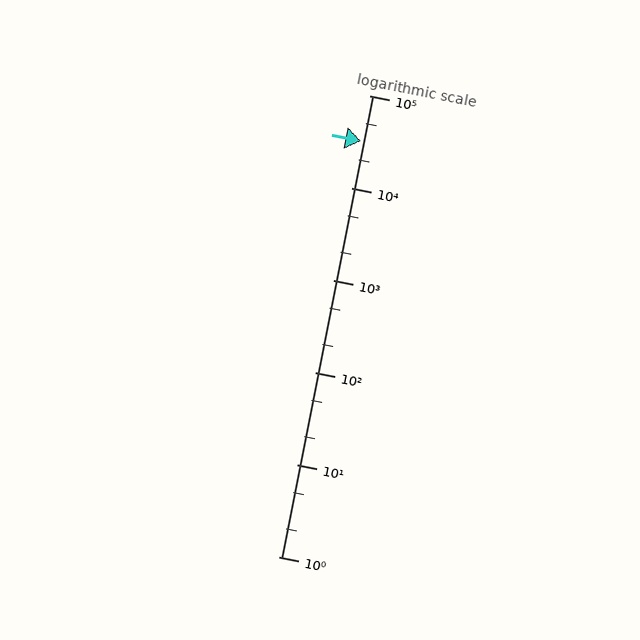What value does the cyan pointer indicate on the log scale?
The pointer indicates approximately 32000.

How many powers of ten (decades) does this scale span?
The scale spans 5 decades, from 1 to 100000.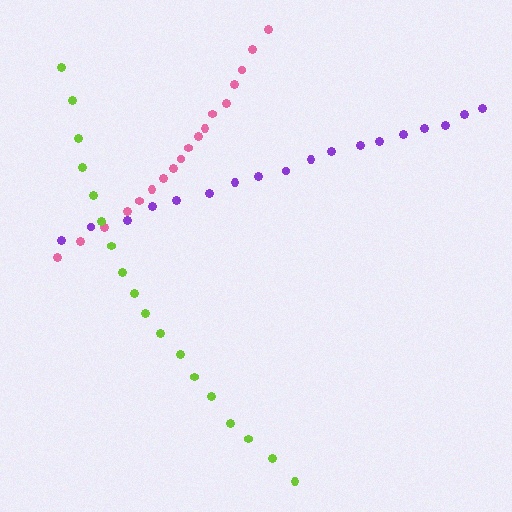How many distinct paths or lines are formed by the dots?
There are 3 distinct paths.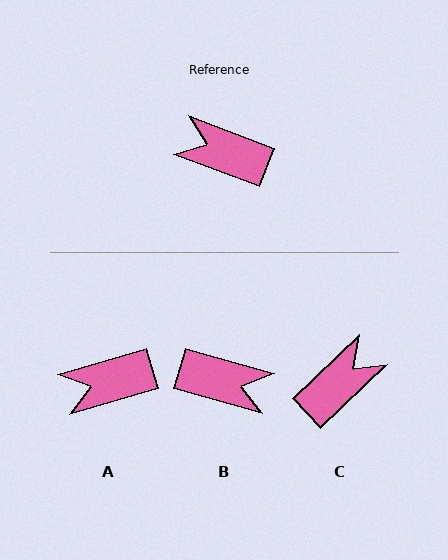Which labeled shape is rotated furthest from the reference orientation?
B, about 175 degrees away.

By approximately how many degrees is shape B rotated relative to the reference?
Approximately 175 degrees clockwise.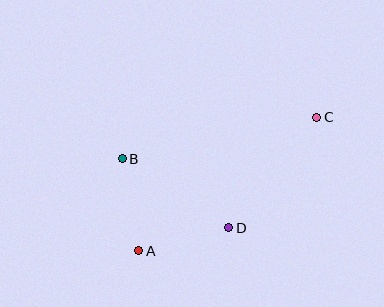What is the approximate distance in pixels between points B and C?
The distance between B and C is approximately 199 pixels.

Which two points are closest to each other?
Points A and D are closest to each other.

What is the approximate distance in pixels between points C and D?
The distance between C and D is approximately 141 pixels.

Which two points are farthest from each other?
Points A and C are farthest from each other.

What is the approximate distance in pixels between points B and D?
The distance between B and D is approximately 126 pixels.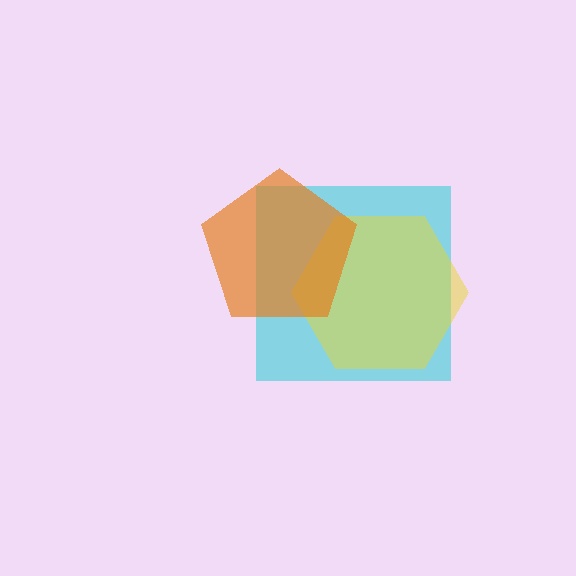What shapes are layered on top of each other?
The layered shapes are: a cyan square, a yellow hexagon, an orange pentagon.